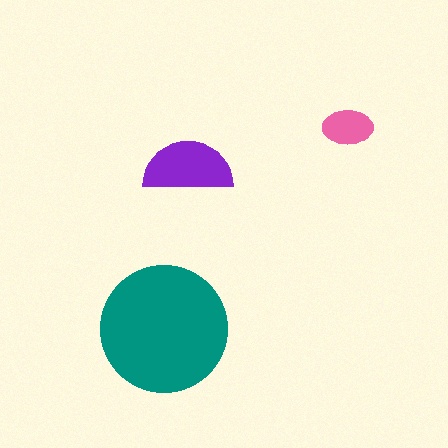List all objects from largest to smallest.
The teal circle, the purple semicircle, the pink ellipse.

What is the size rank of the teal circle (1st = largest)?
1st.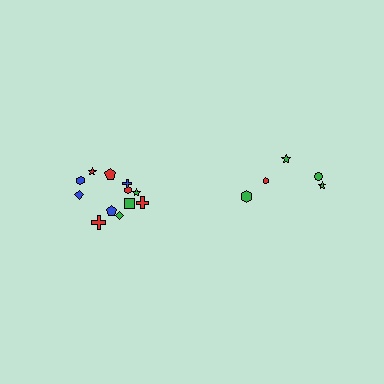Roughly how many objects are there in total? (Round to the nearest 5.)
Roughly 15 objects in total.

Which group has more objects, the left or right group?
The left group.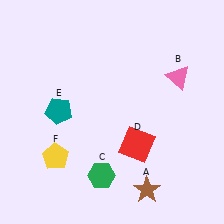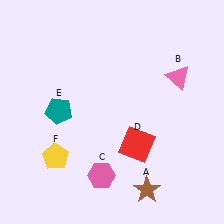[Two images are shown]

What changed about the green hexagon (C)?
In Image 1, C is green. In Image 2, it changed to pink.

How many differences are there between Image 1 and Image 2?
There is 1 difference between the two images.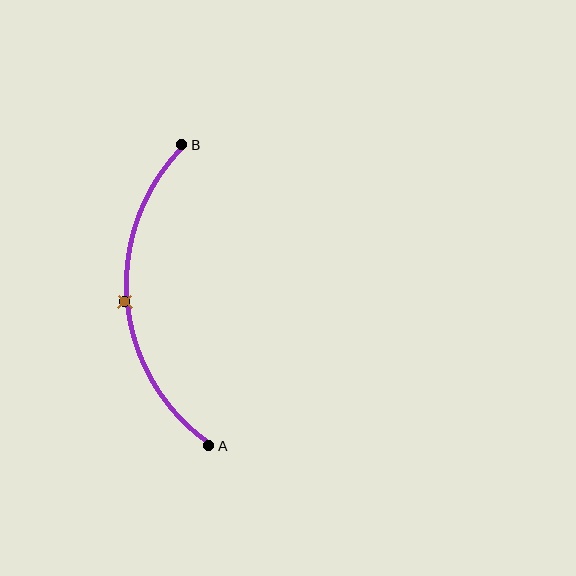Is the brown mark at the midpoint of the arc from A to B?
Yes. The brown mark lies on the arc at equal arc-length from both A and B — it is the arc midpoint.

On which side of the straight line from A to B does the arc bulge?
The arc bulges to the left of the straight line connecting A and B.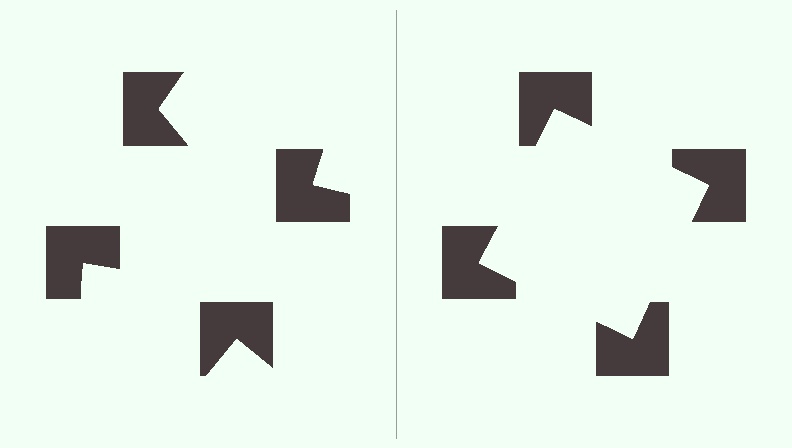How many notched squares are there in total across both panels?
8 — 4 on each side.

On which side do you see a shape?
An illusory square appears on the right side. On the left side the wedge cuts are rotated, so no coherent shape forms.